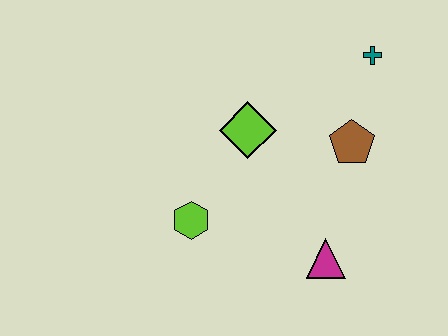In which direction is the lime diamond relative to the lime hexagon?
The lime diamond is above the lime hexagon.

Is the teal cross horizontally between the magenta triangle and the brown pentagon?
No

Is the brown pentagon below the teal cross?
Yes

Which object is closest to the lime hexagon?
The lime diamond is closest to the lime hexagon.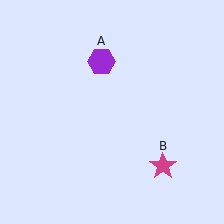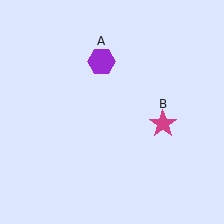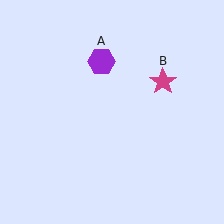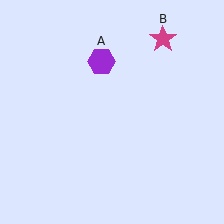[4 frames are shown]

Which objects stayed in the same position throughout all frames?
Purple hexagon (object A) remained stationary.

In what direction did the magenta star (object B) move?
The magenta star (object B) moved up.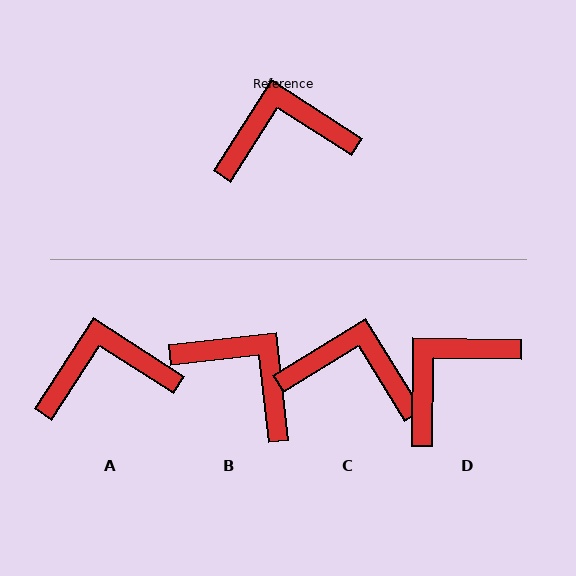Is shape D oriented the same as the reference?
No, it is off by about 32 degrees.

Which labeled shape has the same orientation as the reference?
A.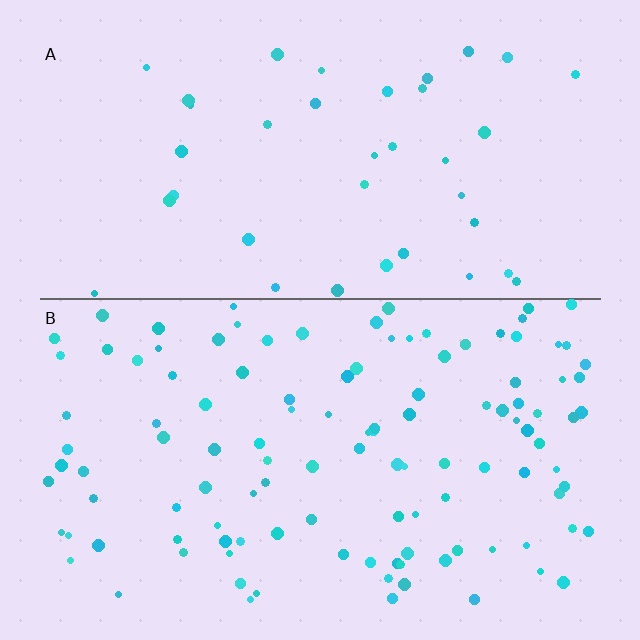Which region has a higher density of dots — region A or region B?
B (the bottom).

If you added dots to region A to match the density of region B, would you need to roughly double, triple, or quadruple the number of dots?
Approximately triple.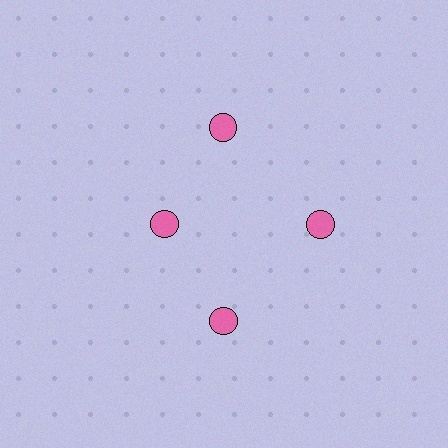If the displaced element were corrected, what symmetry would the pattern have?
It would have 4-fold rotational symmetry — the pattern would map onto itself every 90 degrees.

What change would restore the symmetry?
The symmetry would be restored by moving it outward, back onto the ring so that all 4 circles sit at equal angles and equal distance from the center.